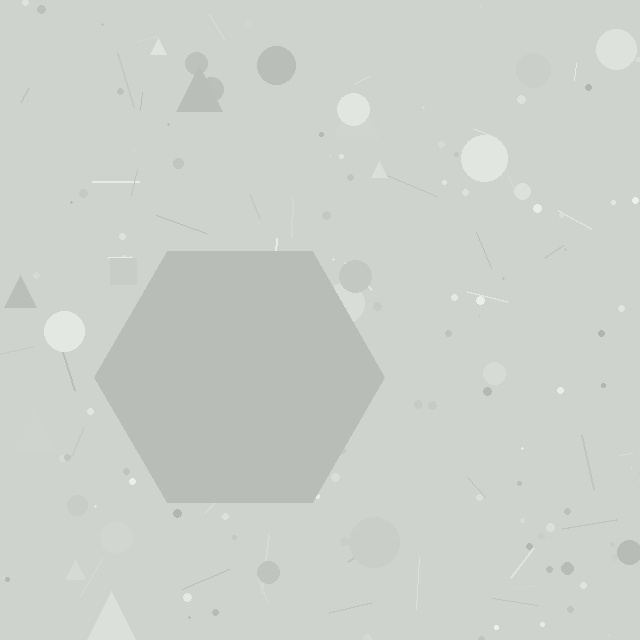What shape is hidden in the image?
A hexagon is hidden in the image.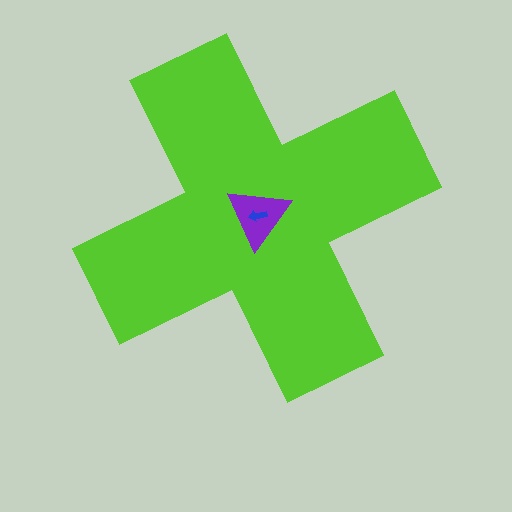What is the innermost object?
The blue arrow.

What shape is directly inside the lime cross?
The purple triangle.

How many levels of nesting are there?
3.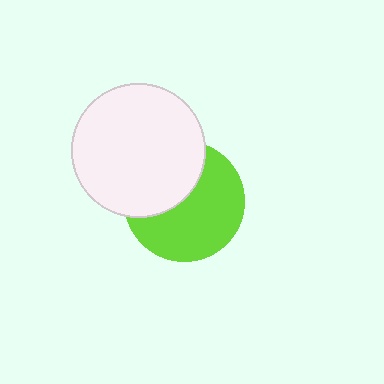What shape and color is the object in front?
The object in front is a white circle.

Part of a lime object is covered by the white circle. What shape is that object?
It is a circle.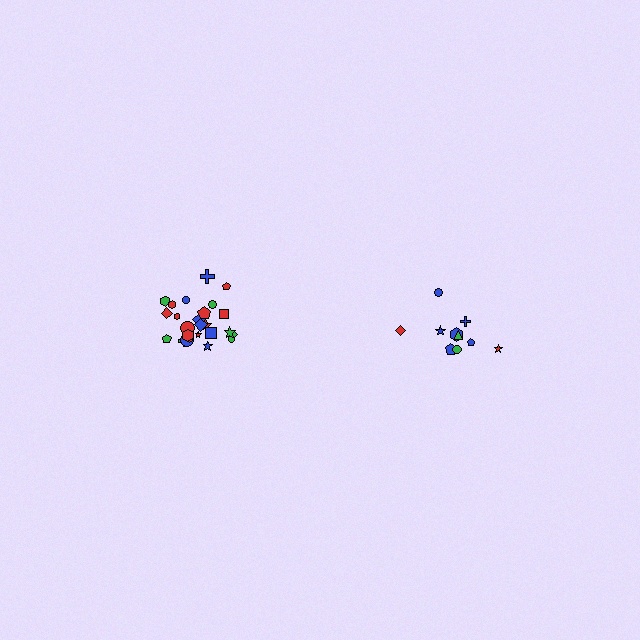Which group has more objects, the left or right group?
The left group.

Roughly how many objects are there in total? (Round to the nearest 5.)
Roughly 35 objects in total.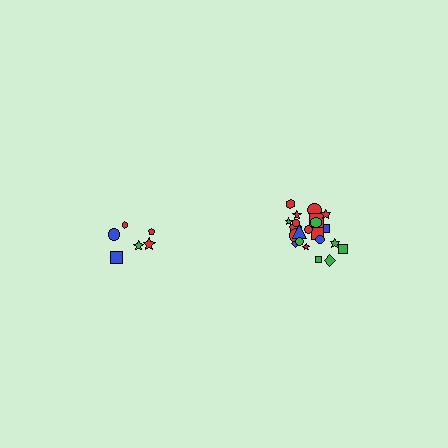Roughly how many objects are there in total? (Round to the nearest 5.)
Roughly 30 objects in total.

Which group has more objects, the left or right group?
The right group.